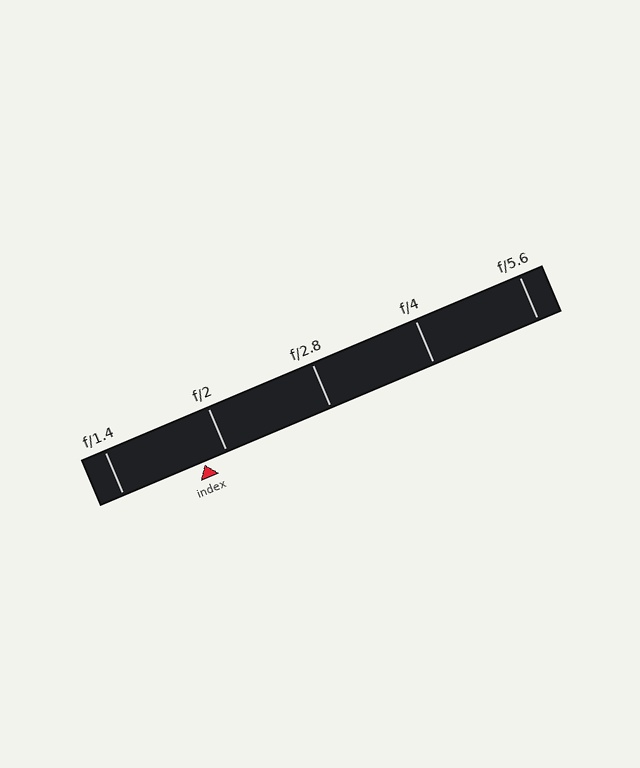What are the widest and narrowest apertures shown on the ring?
The widest aperture shown is f/1.4 and the narrowest is f/5.6.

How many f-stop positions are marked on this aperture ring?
There are 5 f-stop positions marked.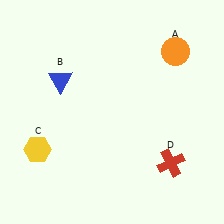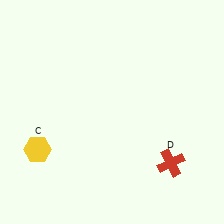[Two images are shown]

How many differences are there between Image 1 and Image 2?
There are 2 differences between the two images.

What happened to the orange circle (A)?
The orange circle (A) was removed in Image 2. It was in the top-right area of Image 1.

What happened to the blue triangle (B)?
The blue triangle (B) was removed in Image 2. It was in the top-left area of Image 1.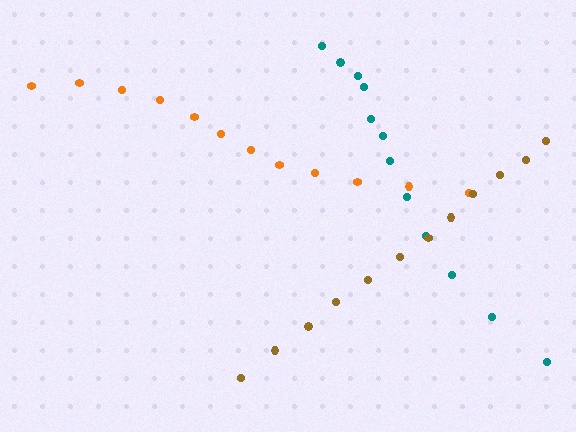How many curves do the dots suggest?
There are 3 distinct paths.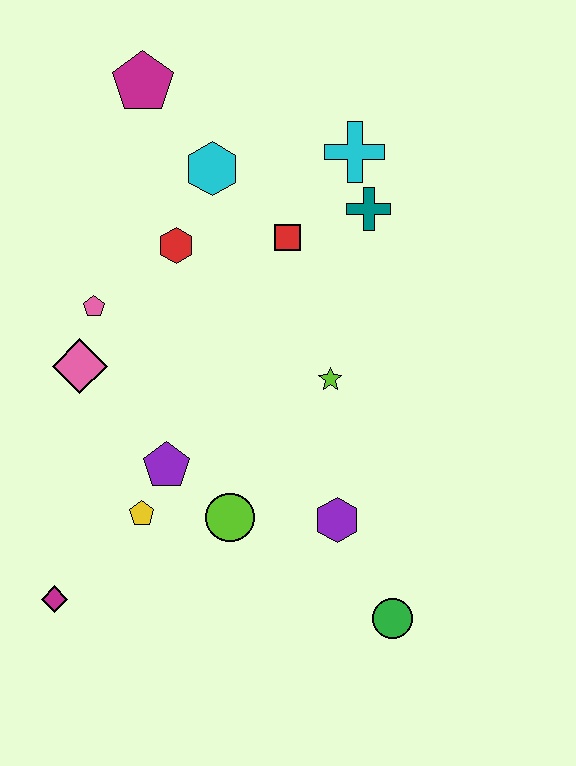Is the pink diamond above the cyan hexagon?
No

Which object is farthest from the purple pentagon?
The magenta pentagon is farthest from the purple pentagon.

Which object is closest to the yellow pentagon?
The purple pentagon is closest to the yellow pentagon.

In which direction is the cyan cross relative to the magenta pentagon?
The cyan cross is to the right of the magenta pentagon.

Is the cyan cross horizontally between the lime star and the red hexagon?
No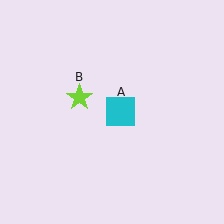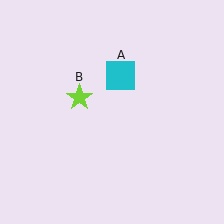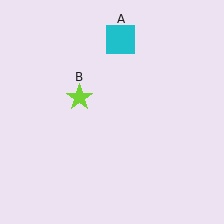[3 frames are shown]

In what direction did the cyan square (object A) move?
The cyan square (object A) moved up.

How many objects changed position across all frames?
1 object changed position: cyan square (object A).